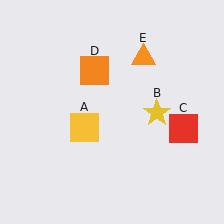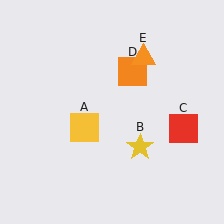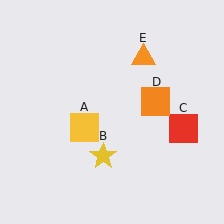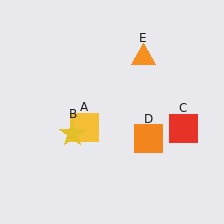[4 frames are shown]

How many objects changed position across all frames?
2 objects changed position: yellow star (object B), orange square (object D).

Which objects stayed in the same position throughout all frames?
Yellow square (object A) and red square (object C) and orange triangle (object E) remained stationary.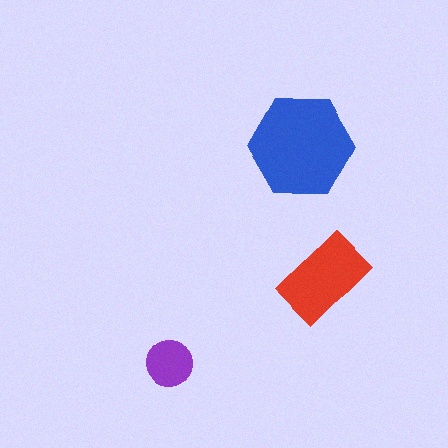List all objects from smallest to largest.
The purple circle, the red rectangle, the blue hexagon.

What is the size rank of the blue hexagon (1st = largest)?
1st.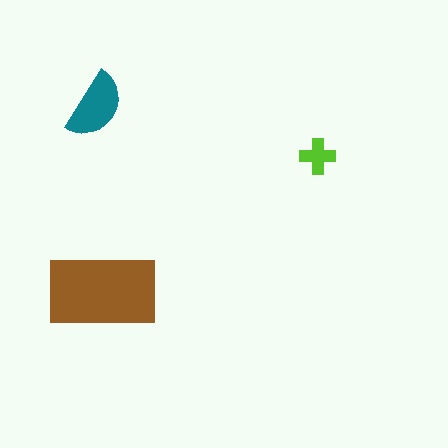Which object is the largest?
The brown rectangle.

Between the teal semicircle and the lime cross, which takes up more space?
The teal semicircle.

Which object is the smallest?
The lime cross.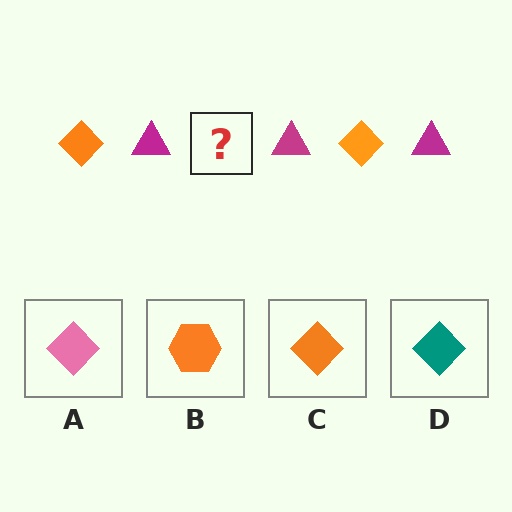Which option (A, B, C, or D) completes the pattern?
C.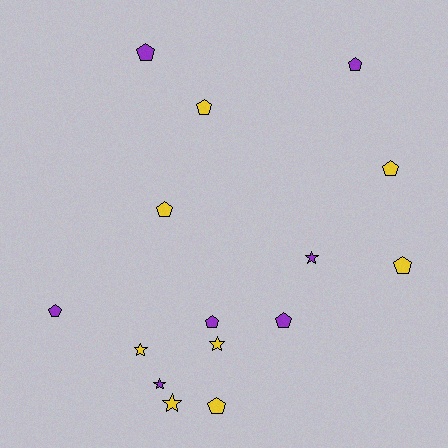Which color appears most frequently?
Yellow, with 8 objects.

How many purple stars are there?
There are 2 purple stars.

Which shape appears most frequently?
Pentagon, with 10 objects.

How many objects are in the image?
There are 15 objects.